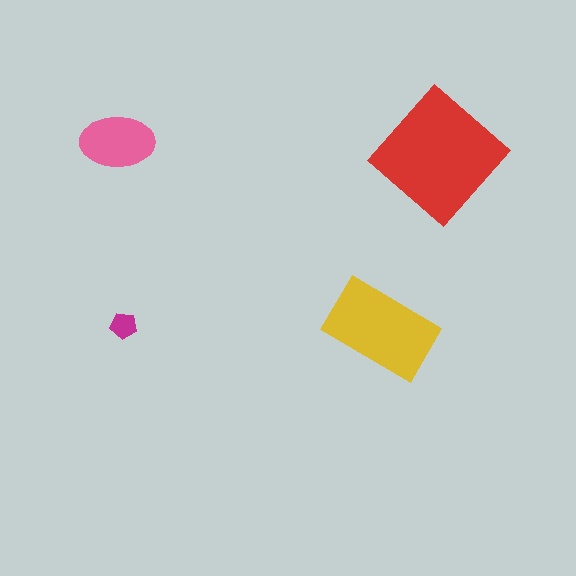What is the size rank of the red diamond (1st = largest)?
1st.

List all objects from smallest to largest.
The magenta pentagon, the pink ellipse, the yellow rectangle, the red diamond.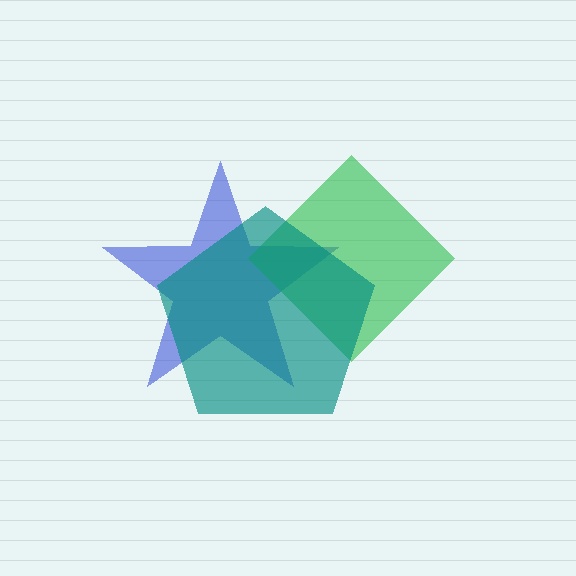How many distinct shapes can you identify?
There are 3 distinct shapes: a blue star, a green diamond, a teal pentagon.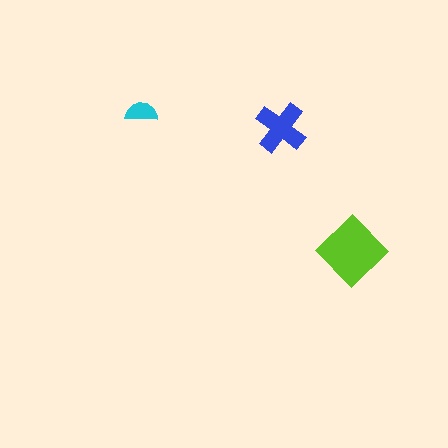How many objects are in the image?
There are 3 objects in the image.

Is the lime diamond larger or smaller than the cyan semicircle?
Larger.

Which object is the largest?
The lime diamond.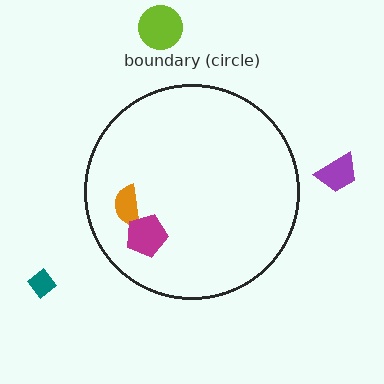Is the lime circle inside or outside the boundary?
Outside.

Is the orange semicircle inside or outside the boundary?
Inside.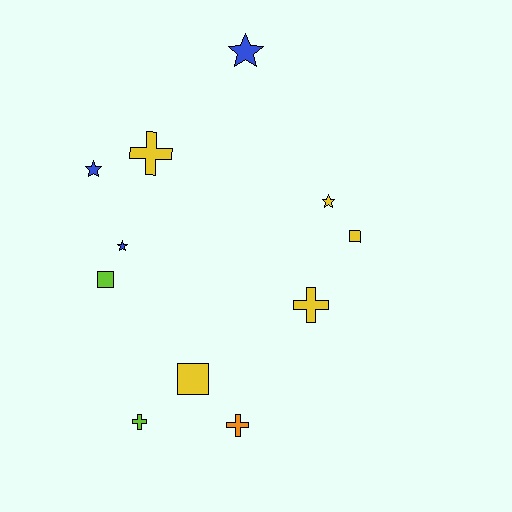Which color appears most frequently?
Yellow, with 5 objects.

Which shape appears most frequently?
Star, with 4 objects.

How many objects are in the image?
There are 11 objects.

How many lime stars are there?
There are no lime stars.